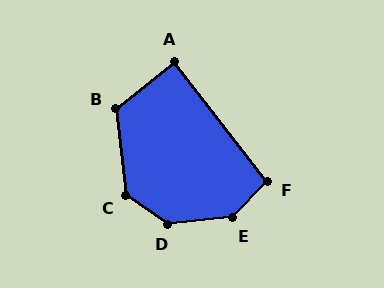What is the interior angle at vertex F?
Approximately 98 degrees (obtuse).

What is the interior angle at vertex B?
Approximately 122 degrees (obtuse).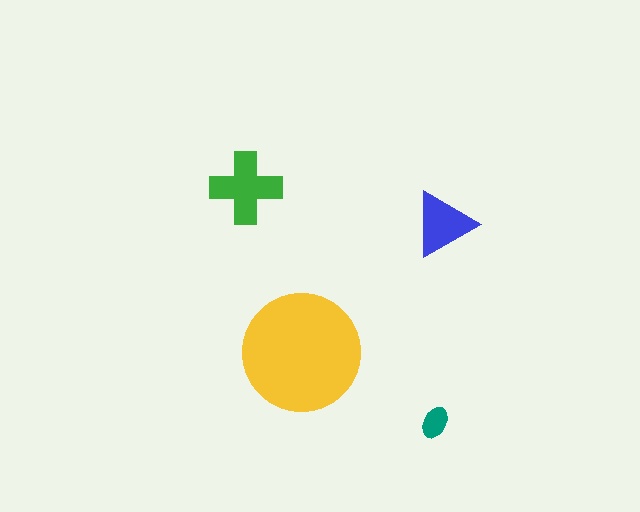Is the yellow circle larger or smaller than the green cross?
Larger.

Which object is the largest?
The yellow circle.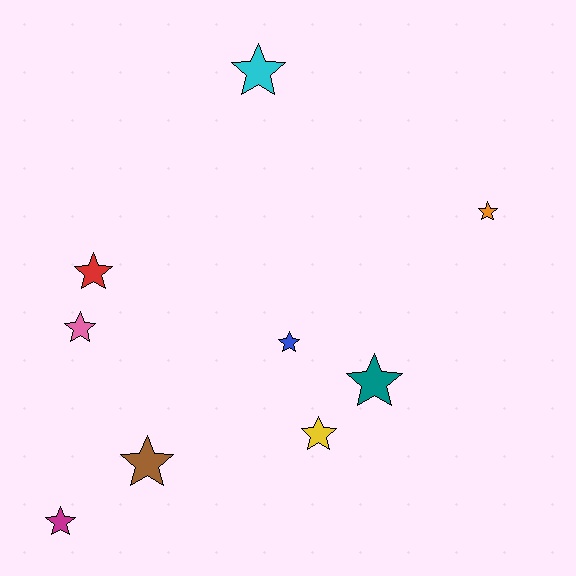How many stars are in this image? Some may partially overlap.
There are 9 stars.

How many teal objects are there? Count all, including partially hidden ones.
There is 1 teal object.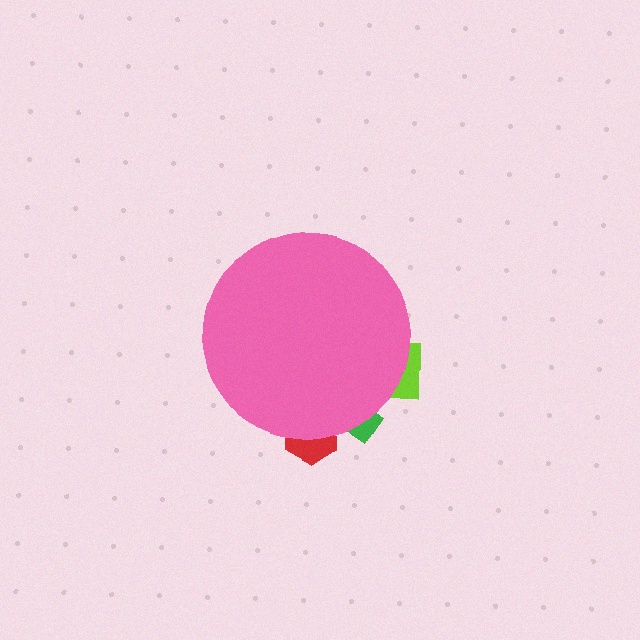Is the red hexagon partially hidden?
Yes, the red hexagon is partially hidden behind the pink circle.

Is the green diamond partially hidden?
Yes, the green diamond is partially hidden behind the pink circle.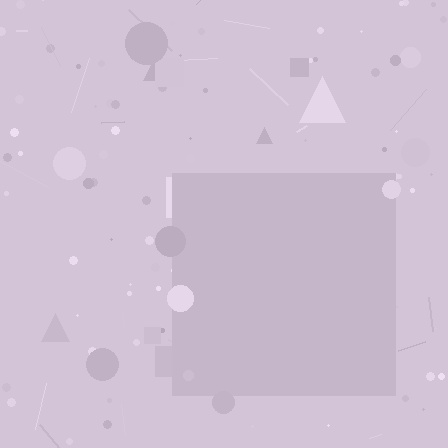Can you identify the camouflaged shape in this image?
The camouflaged shape is a square.